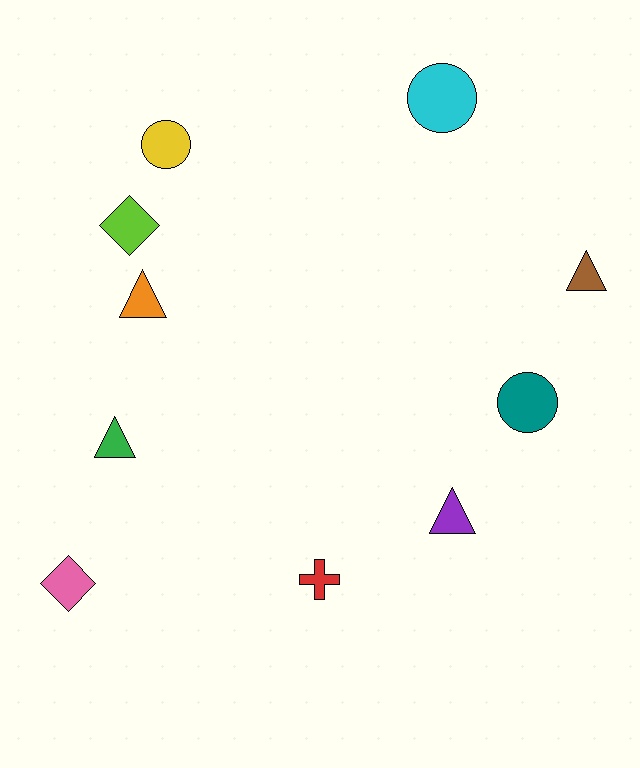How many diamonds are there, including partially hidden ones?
There are 2 diamonds.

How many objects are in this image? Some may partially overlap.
There are 10 objects.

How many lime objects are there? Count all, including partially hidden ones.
There is 1 lime object.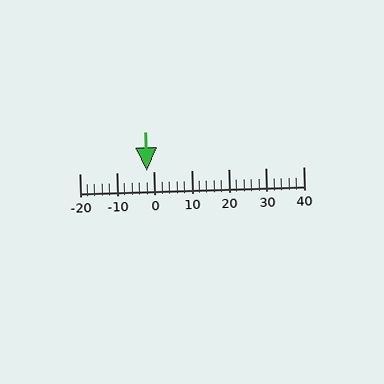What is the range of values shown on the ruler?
The ruler shows values from -20 to 40.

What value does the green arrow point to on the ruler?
The green arrow points to approximately -2.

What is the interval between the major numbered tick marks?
The major tick marks are spaced 10 units apart.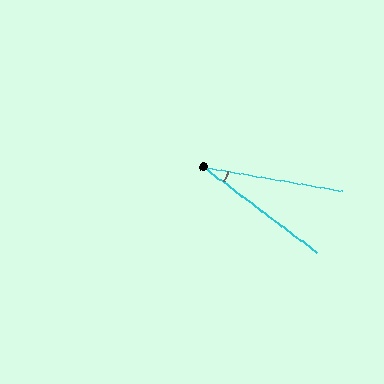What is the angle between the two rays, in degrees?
Approximately 27 degrees.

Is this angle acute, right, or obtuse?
It is acute.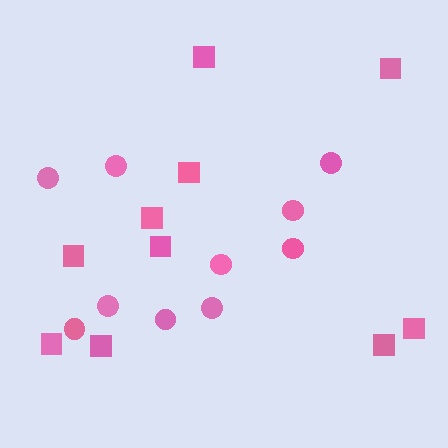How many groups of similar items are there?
There are 2 groups: one group of circles (10) and one group of squares (10).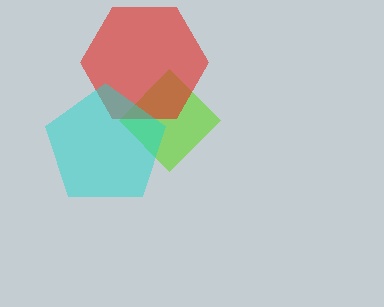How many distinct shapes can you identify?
There are 3 distinct shapes: a lime diamond, a red hexagon, a cyan pentagon.